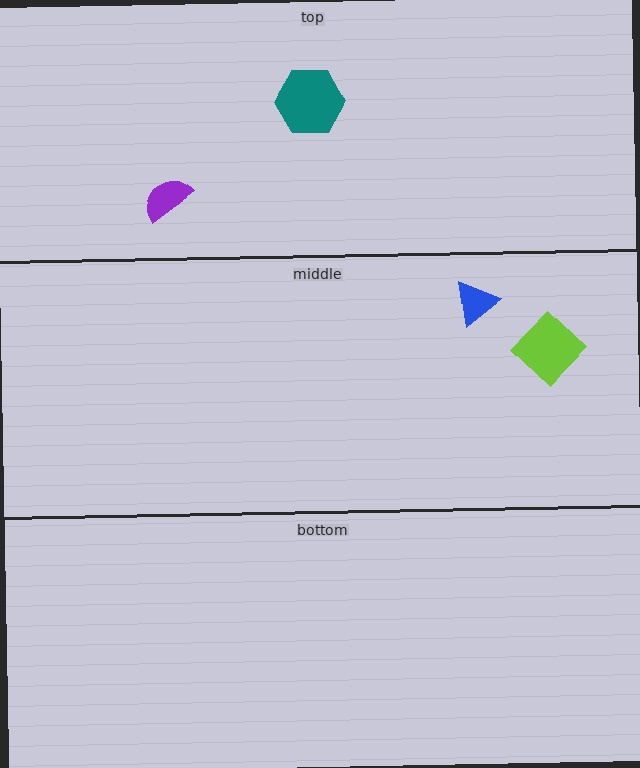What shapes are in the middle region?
The blue triangle, the lime diamond.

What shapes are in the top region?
The teal hexagon, the purple semicircle.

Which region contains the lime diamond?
The middle region.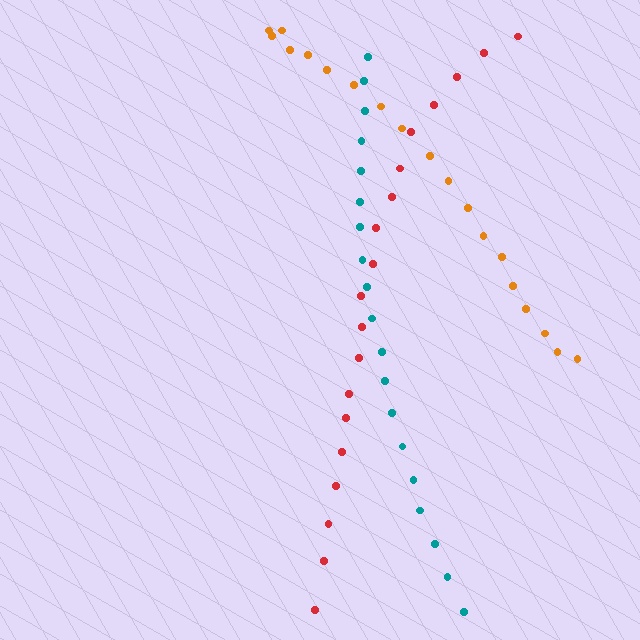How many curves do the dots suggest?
There are 3 distinct paths.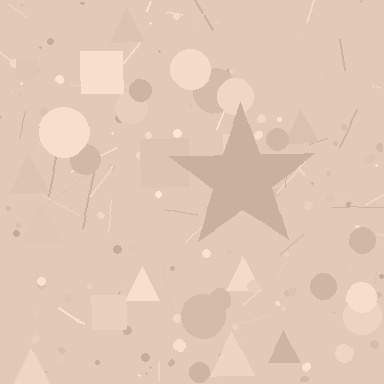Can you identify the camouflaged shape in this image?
The camouflaged shape is a star.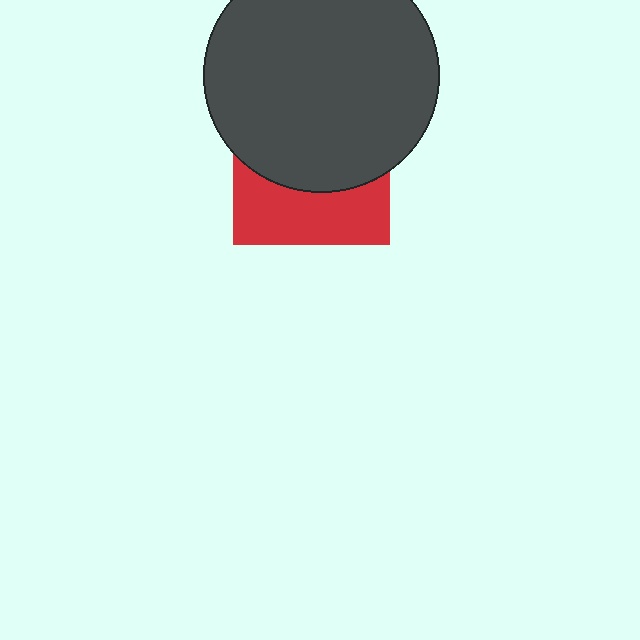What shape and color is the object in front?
The object in front is a dark gray circle.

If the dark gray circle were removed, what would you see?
You would see the complete red square.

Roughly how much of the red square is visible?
A small part of it is visible (roughly 39%).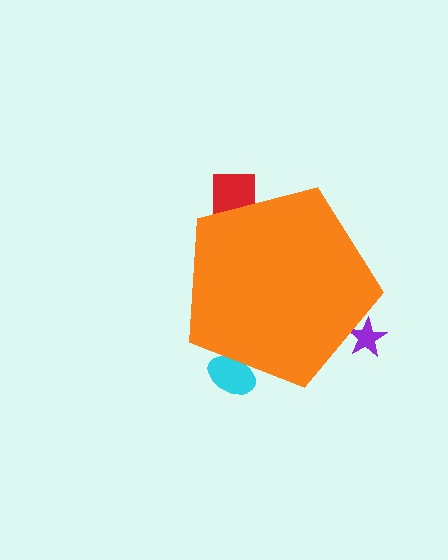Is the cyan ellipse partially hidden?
Yes, the cyan ellipse is partially hidden behind the orange pentagon.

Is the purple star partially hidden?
Yes, the purple star is partially hidden behind the orange pentagon.